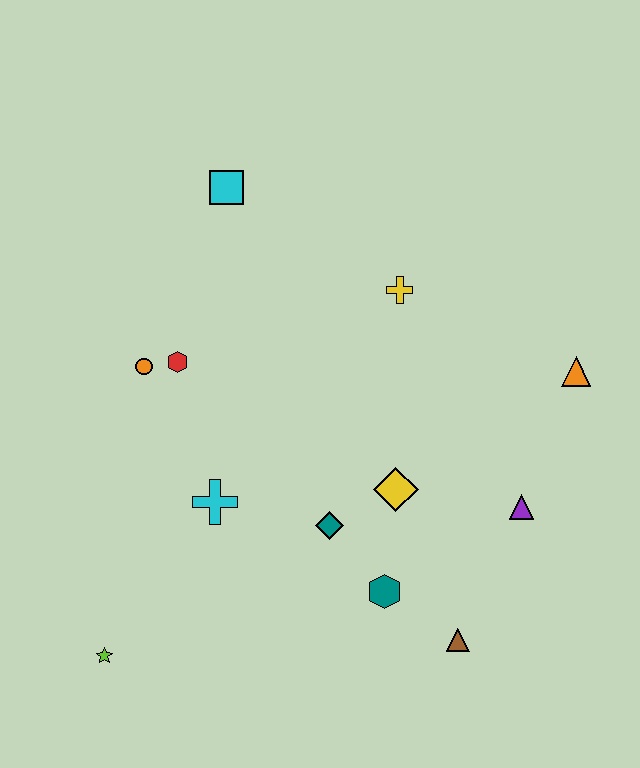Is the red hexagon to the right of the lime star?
Yes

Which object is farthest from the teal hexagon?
The cyan square is farthest from the teal hexagon.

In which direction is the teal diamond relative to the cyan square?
The teal diamond is below the cyan square.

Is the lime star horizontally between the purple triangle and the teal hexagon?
No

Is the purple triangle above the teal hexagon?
Yes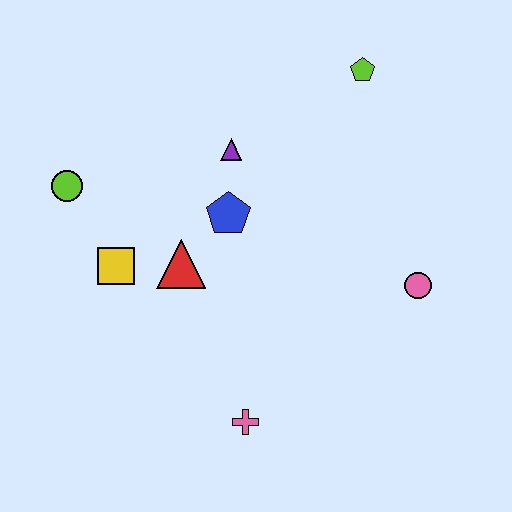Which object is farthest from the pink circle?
The lime circle is farthest from the pink circle.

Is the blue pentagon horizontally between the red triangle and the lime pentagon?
Yes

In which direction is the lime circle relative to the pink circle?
The lime circle is to the left of the pink circle.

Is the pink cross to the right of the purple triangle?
Yes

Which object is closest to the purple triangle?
The blue pentagon is closest to the purple triangle.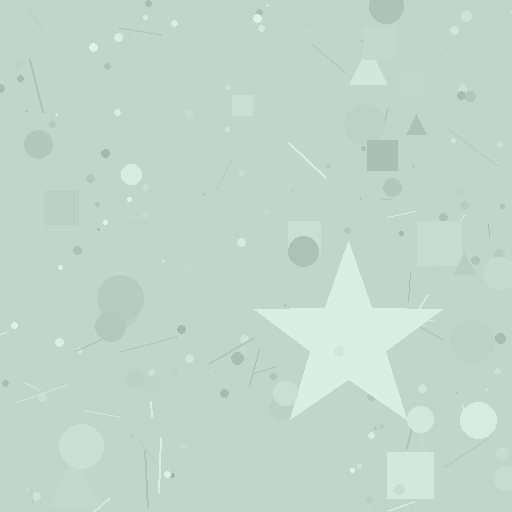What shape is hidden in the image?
A star is hidden in the image.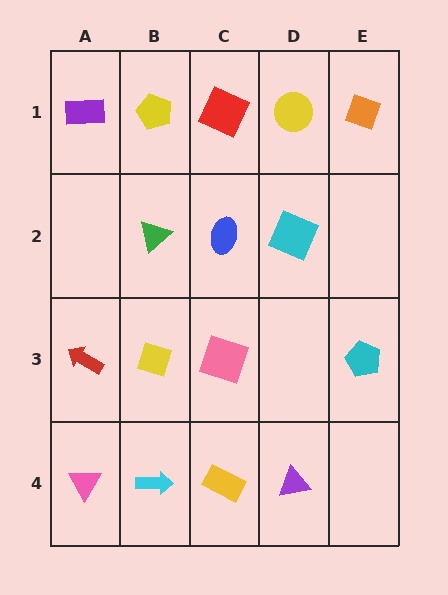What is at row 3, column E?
A cyan pentagon.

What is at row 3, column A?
A red arrow.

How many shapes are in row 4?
4 shapes.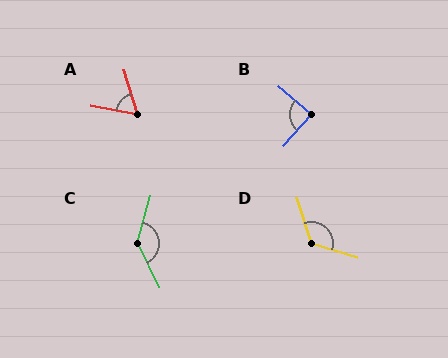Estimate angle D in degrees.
Approximately 124 degrees.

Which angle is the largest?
C, at approximately 138 degrees.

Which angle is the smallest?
A, at approximately 62 degrees.